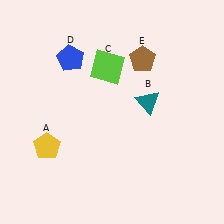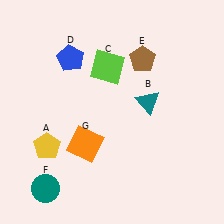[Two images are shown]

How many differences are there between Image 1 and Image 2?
There are 2 differences between the two images.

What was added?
A teal circle (F), an orange square (G) were added in Image 2.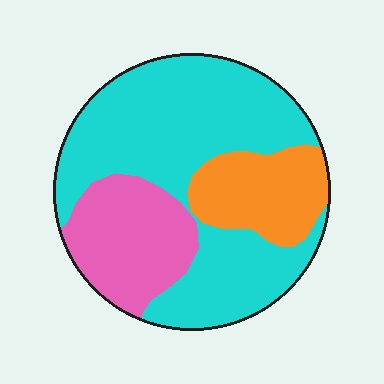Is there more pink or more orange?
Pink.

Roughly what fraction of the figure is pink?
Pink takes up about one fifth (1/5) of the figure.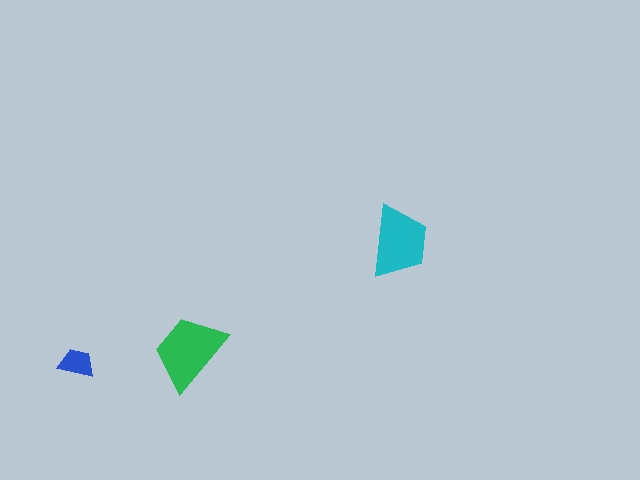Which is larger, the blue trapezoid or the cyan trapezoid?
The cyan one.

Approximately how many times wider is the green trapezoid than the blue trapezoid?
About 2 times wider.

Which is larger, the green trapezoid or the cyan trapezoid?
The green one.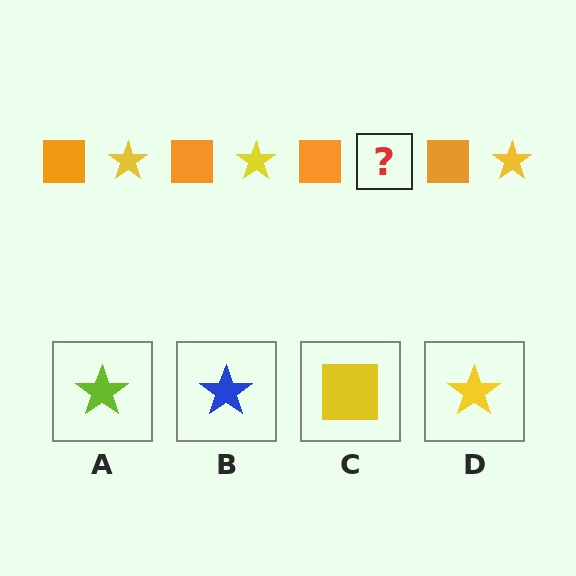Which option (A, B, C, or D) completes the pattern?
D.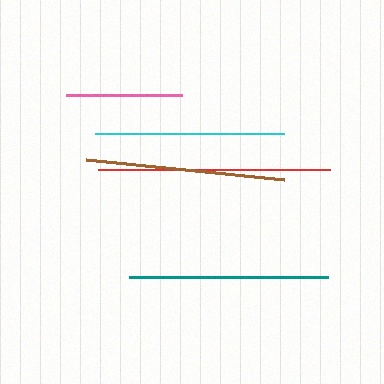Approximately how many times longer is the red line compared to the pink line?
The red line is approximately 2.0 times the length of the pink line.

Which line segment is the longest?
The red line is the longest at approximately 232 pixels.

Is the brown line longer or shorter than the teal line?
The brown line is longer than the teal line.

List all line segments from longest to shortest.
From longest to shortest: red, brown, teal, cyan, pink.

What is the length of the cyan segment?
The cyan segment is approximately 189 pixels long.